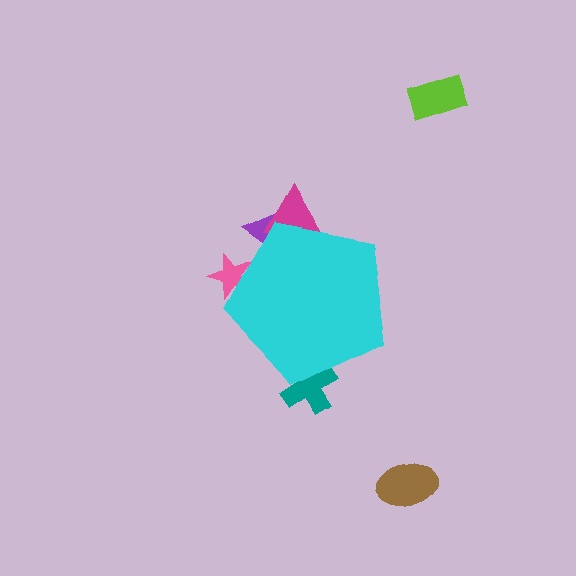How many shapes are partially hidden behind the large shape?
4 shapes are partially hidden.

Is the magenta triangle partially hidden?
Yes, the magenta triangle is partially hidden behind the cyan pentagon.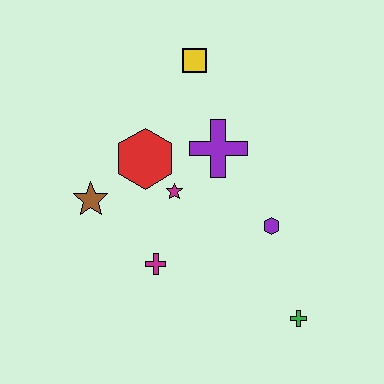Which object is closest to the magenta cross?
The magenta star is closest to the magenta cross.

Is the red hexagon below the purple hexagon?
No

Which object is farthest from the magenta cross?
The yellow square is farthest from the magenta cross.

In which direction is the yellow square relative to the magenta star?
The yellow square is above the magenta star.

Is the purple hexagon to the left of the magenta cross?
No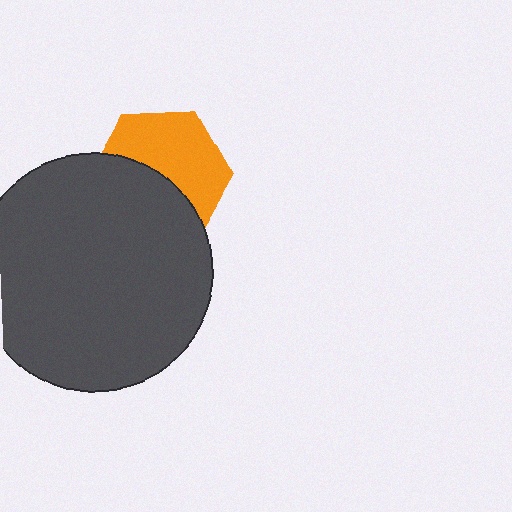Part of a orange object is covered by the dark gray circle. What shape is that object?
It is a hexagon.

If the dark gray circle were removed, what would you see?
You would see the complete orange hexagon.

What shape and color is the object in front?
The object in front is a dark gray circle.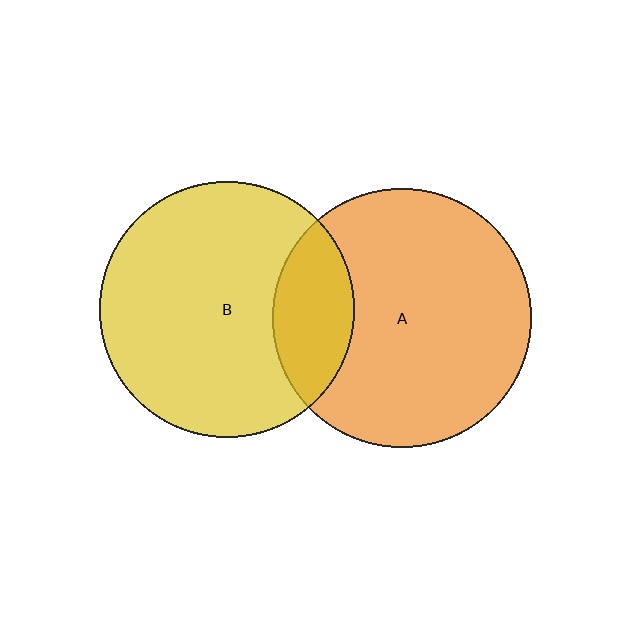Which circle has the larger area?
Circle A (orange).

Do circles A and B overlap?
Yes.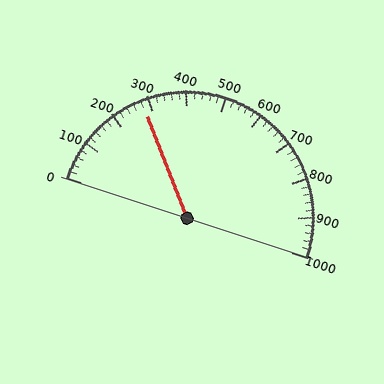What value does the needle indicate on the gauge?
The needle indicates approximately 280.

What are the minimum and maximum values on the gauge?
The gauge ranges from 0 to 1000.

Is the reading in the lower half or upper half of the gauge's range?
The reading is in the lower half of the range (0 to 1000).